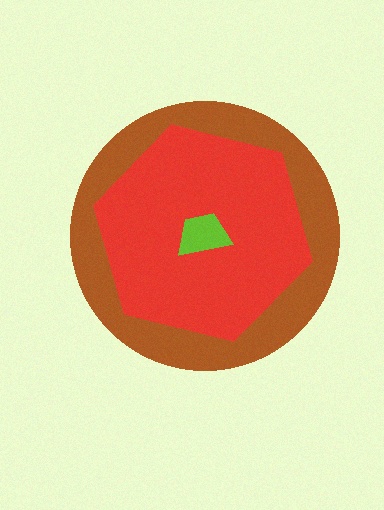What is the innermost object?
The lime trapezoid.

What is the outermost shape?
The brown circle.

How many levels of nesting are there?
3.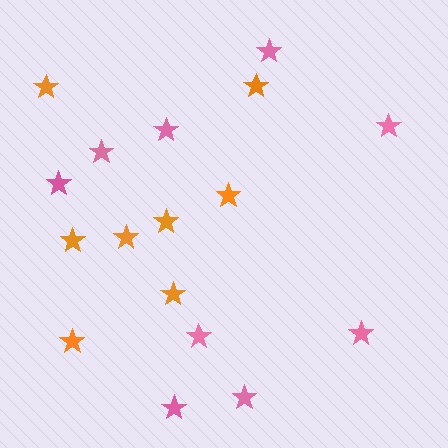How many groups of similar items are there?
There are 2 groups: one group of orange stars (8) and one group of pink stars (9).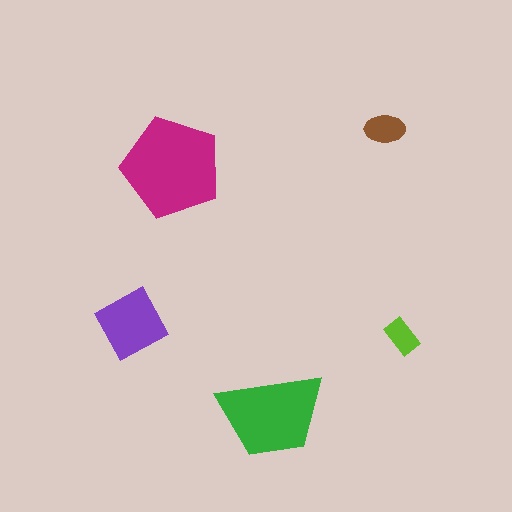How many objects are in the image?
There are 5 objects in the image.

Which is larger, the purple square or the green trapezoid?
The green trapezoid.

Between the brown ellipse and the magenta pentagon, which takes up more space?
The magenta pentagon.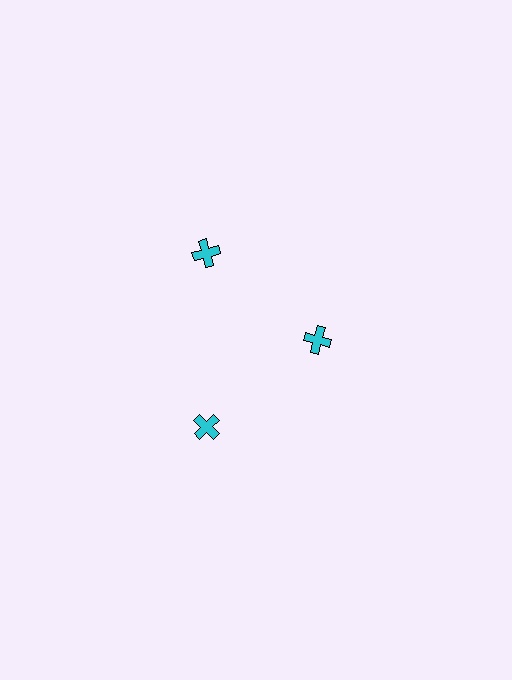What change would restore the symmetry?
The symmetry would be restored by moving it outward, back onto the ring so that all 3 crosses sit at equal angles and equal distance from the center.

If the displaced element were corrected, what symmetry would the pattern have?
It would have 3-fold rotational symmetry — the pattern would map onto itself every 120 degrees.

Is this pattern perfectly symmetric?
No. The 3 cyan crosses are arranged in a ring, but one element near the 3 o'clock position is pulled inward toward the center, breaking the 3-fold rotational symmetry.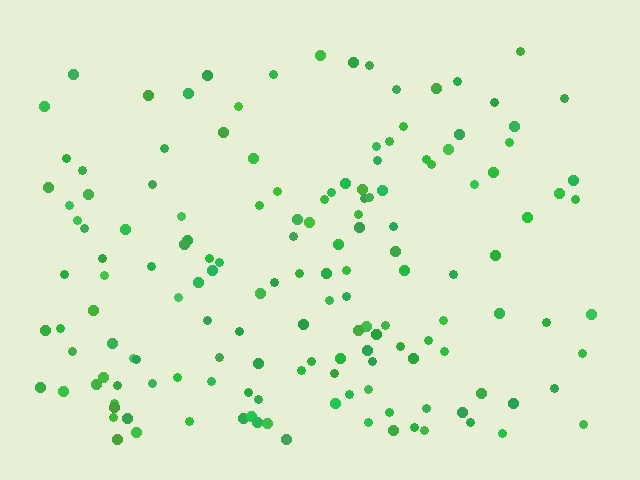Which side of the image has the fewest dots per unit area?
The top.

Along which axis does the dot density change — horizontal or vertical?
Vertical.